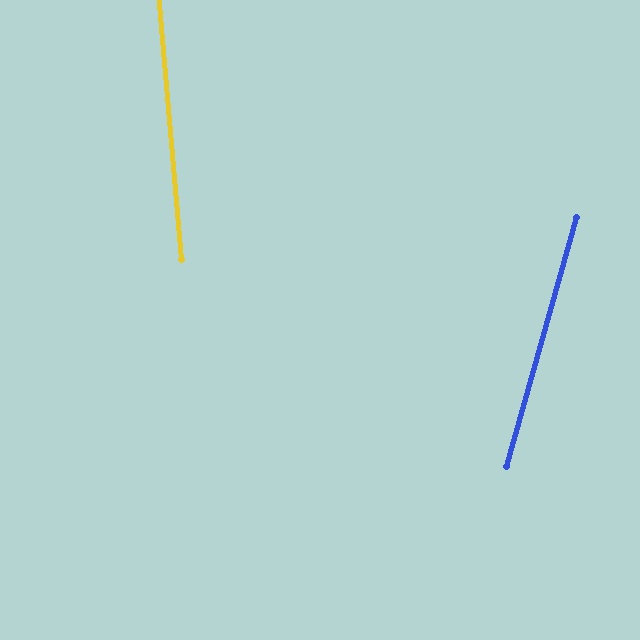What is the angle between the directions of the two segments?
Approximately 21 degrees.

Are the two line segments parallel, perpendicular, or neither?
Neither parallel nor perpendicular — they differ by about 21°.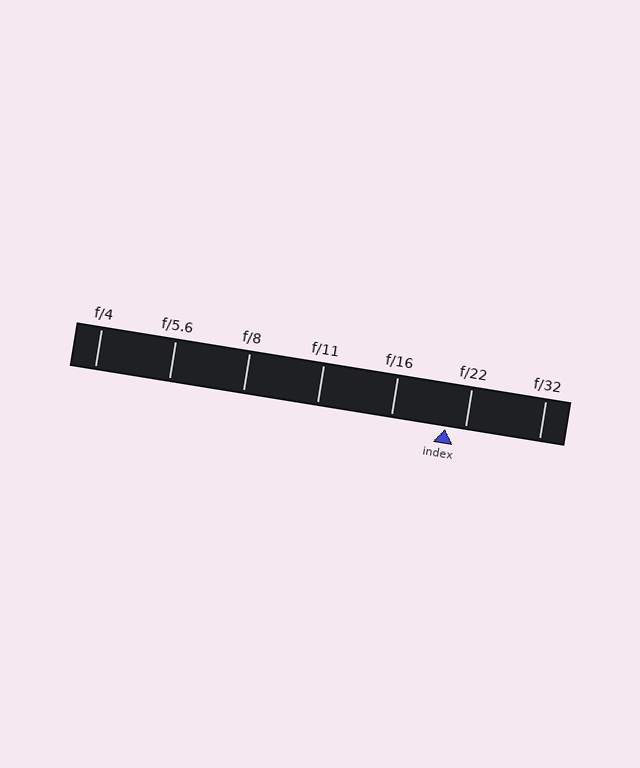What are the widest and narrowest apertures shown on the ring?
The widest aperture shown is f/4 and the narrowest is f/32.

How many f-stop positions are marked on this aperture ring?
There are 7 f-stop positions marked.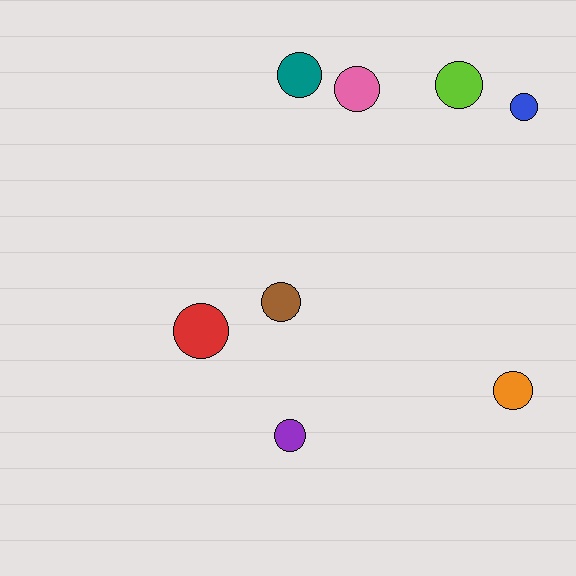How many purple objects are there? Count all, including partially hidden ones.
There is 1 purple object.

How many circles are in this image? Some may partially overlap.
There are 8 circles.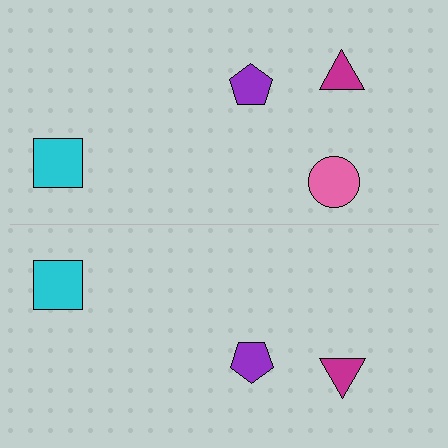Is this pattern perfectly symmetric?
No, the pattern is not perfectly symmetric. A pink circle is missing from the bottom side.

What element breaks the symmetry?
A pink circle is missing from the bottom side.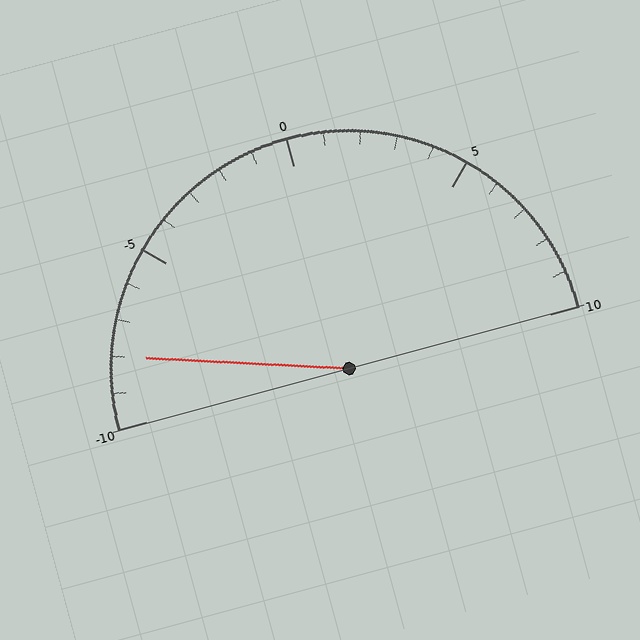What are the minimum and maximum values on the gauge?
The gauge ranges from -10 to 10.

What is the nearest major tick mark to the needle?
The nearest major tick mark is -10.